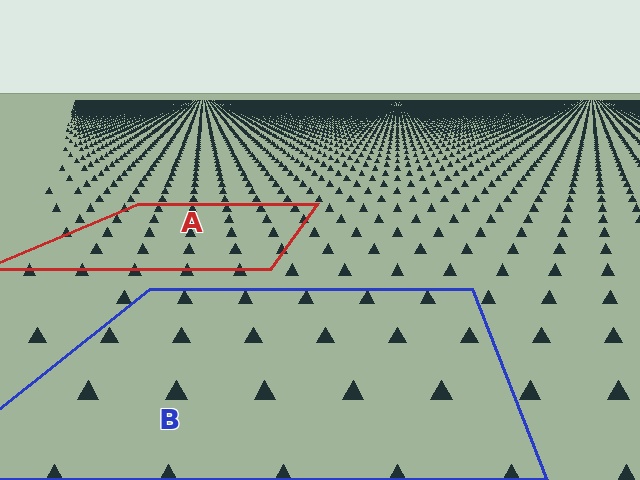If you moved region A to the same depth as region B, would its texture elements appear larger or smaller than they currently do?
They would appear larger. At a closer depth, the same texture elements are projected at a bigger on-screen size.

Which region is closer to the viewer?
Region B is closer. The texture elements there are larger and more spread out.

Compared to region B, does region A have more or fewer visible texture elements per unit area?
Region A has more texture elements per unit area — they are packed more densely because it is farther away.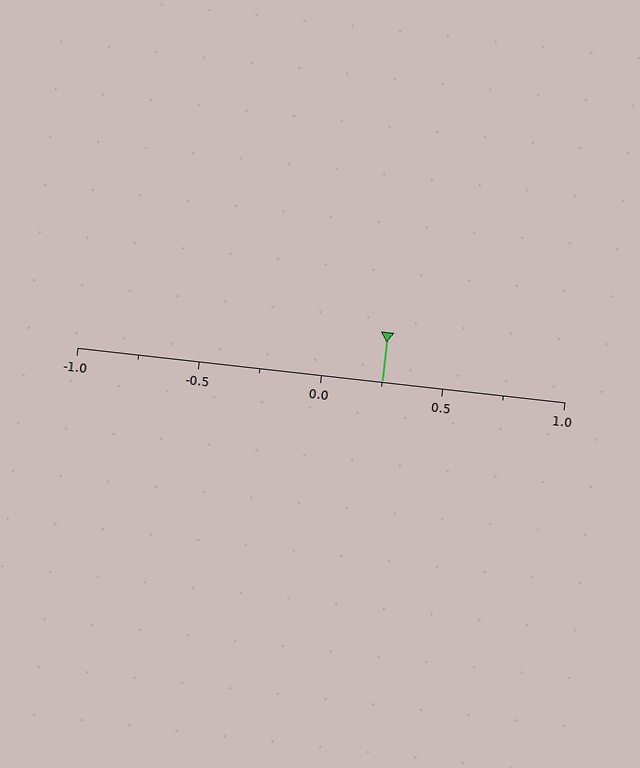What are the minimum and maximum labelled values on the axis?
The axis runs from -1.0 to 1.0.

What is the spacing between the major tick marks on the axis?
The major ticks are spaced 0.5 apart.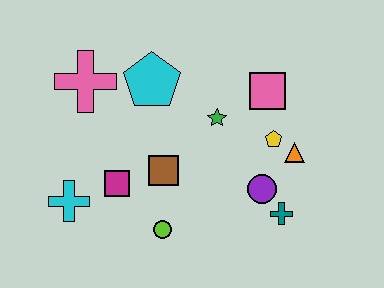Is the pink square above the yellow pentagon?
Yes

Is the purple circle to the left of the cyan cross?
No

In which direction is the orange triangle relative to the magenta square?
The orange triangle is to the right of the magenta square.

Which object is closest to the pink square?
The yellow pentagon is closest to the pink square.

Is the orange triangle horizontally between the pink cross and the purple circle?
No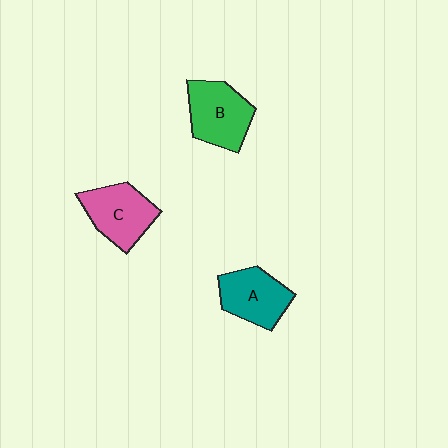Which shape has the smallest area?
Shape A (teal).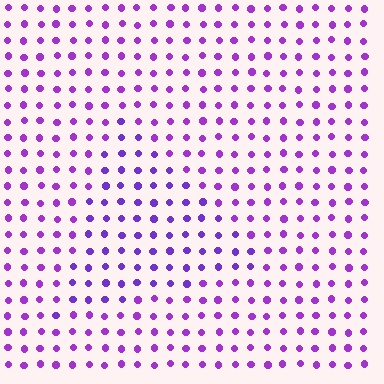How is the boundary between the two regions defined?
The boundary is defined purely by a slight shift in hue (about 20 degrees). Spacing, size, and orientation are identical on both sides.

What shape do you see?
I see a triangle.